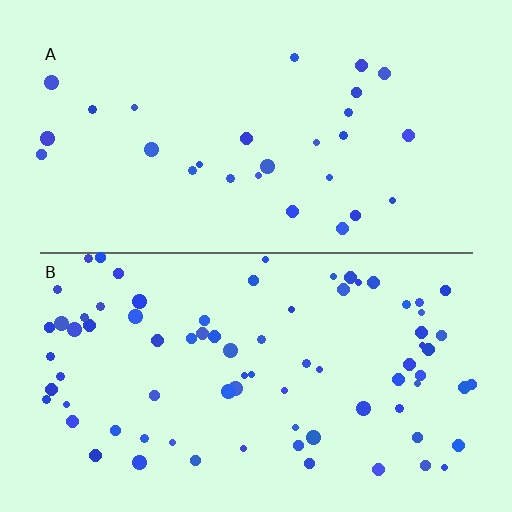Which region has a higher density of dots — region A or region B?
B (the bottom).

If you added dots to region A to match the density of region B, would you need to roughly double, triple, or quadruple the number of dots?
Approximately triple.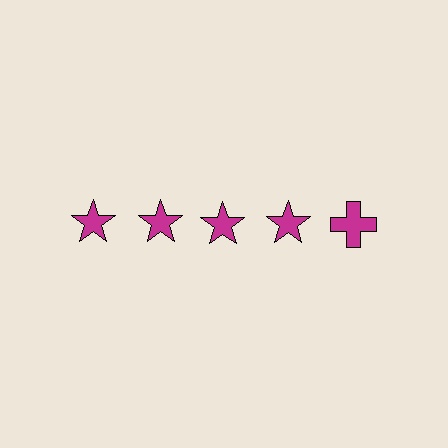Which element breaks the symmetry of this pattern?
The magenta cross in the top row, rightmost column breaks the symmetry. All other shapes are magenta stars.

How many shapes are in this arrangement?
There are 5 shapes arranged in a grid pattern.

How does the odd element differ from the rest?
It has a different shape: cross instead of star.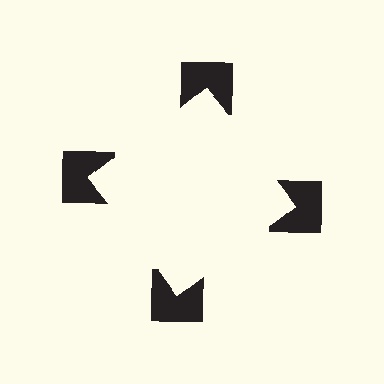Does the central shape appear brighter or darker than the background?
It typically appears slightly brighter than the background, even though no actual brightness change is drawn.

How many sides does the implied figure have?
4 sides.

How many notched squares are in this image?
There are 4 — one at each vertex of the illusory square.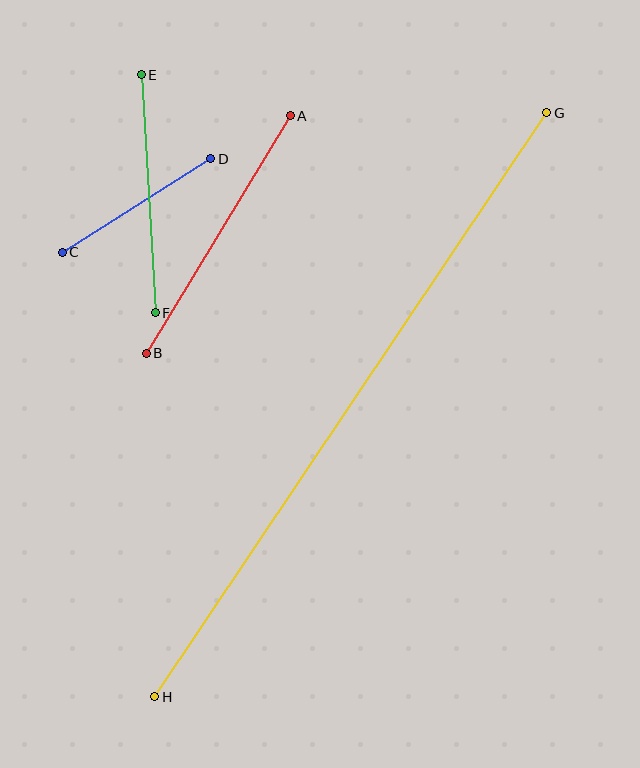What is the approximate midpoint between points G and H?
The midpoint is at approximately (351, 405) pixels.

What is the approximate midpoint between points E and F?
The midpoint is at approximately (148, 194) pixels.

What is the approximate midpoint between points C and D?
The midpoint is at approximately (137, 206) pixels.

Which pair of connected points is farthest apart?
Points G and H are farthest apart.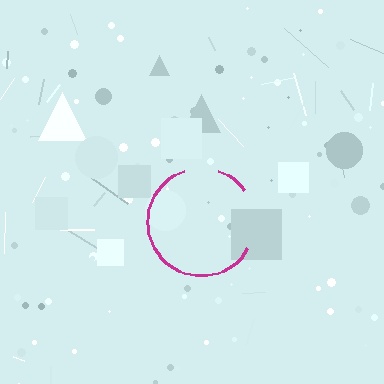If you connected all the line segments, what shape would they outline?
They would outline a circle.